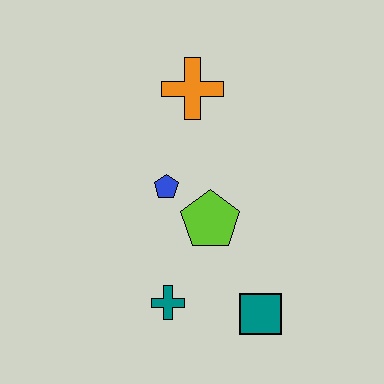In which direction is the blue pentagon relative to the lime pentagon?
The blue pentagon is to the left of the lime pentagon.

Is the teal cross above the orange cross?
No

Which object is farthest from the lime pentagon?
The orange cross is farthest from the lime pentagon.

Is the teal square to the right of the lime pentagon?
Yes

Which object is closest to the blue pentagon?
The lime pentagon is closest to the blue pentagon.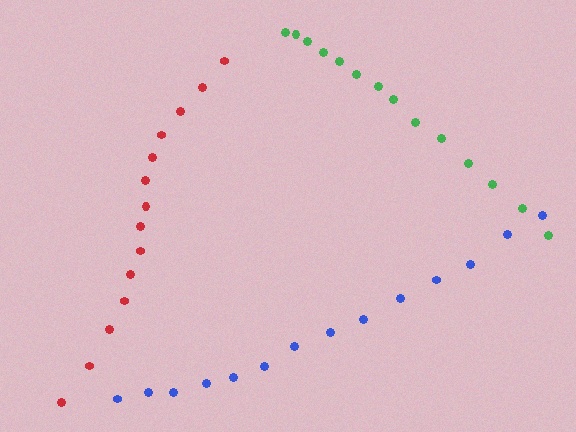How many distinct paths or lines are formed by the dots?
There are 3 distinct paths.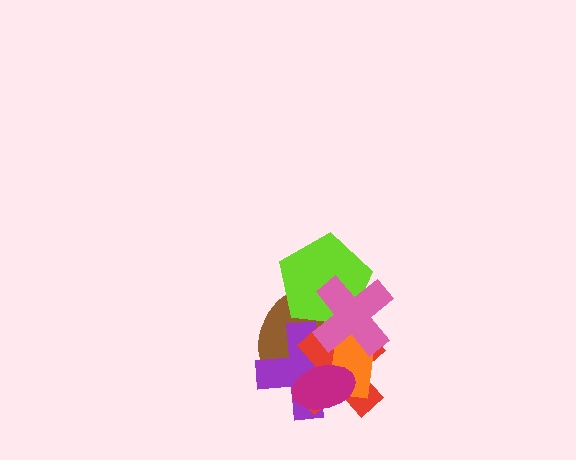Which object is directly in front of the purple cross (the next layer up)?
The red cross is directly in front of the purple cross.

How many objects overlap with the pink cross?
5 objects overlap with the pink cross.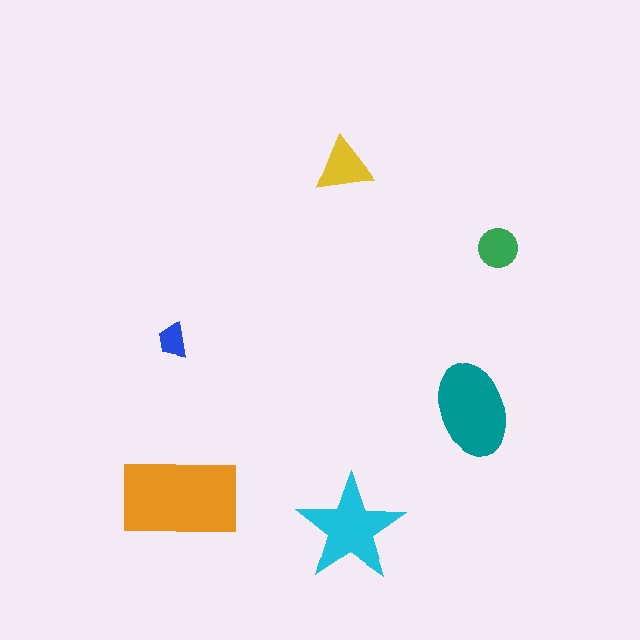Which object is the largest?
The orange rectangle.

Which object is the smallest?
The blue trapezoid.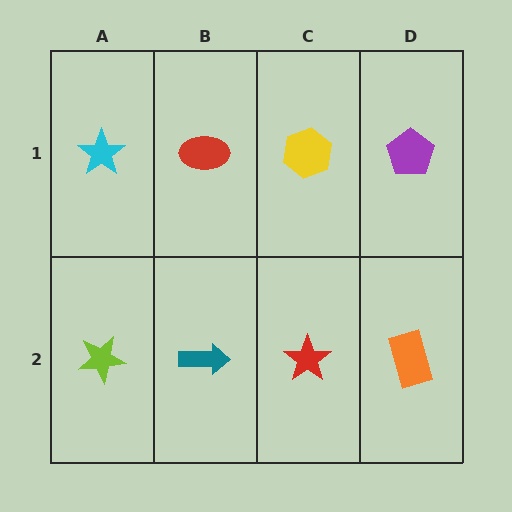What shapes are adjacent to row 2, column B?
A red ellipse (row 1, column B), a lime star (row 2, column A), a red star (row 2, column C).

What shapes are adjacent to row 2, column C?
A yellow hexagon (row 1, column C), a teal arrow (row 2, column B), an orange rectangle (row 2, column D).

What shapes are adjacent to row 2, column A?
A cyan star (row 1, column A), a teal arrow (row 2, column B).